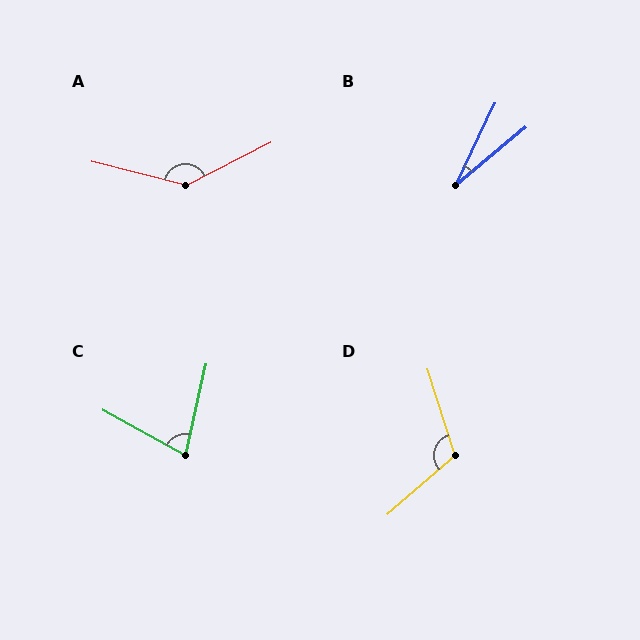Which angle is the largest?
A, at approximately 139 degrees.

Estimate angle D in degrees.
Approximately 114 degrees.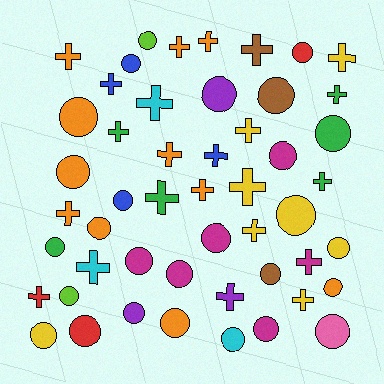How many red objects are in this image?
There are 3 red objects.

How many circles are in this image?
There are 27 circles.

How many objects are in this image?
There are 50 objects.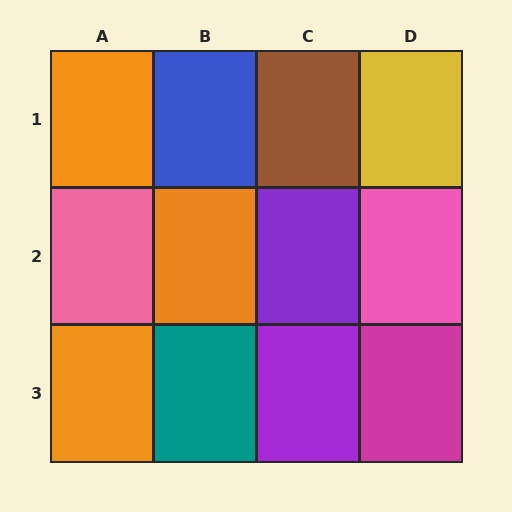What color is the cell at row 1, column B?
Blue.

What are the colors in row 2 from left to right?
Pink, orange, purple, pink.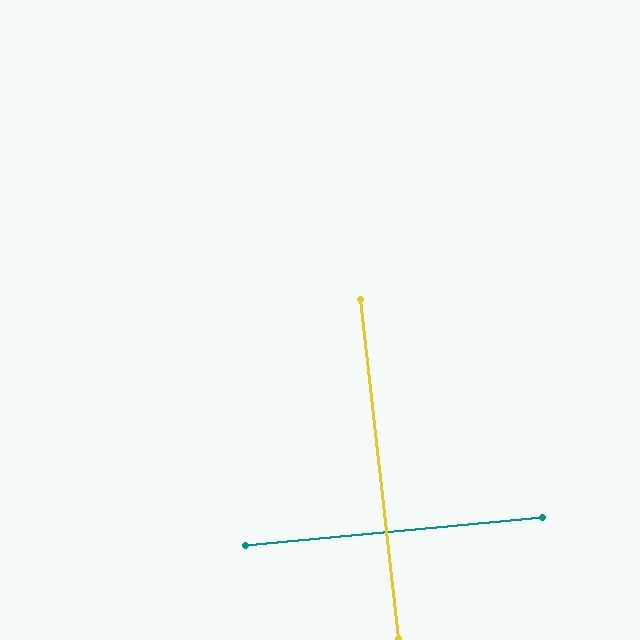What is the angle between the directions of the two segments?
Approximately 89 degrees.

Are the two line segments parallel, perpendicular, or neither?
Perpendicular — they meet at approximately 89°.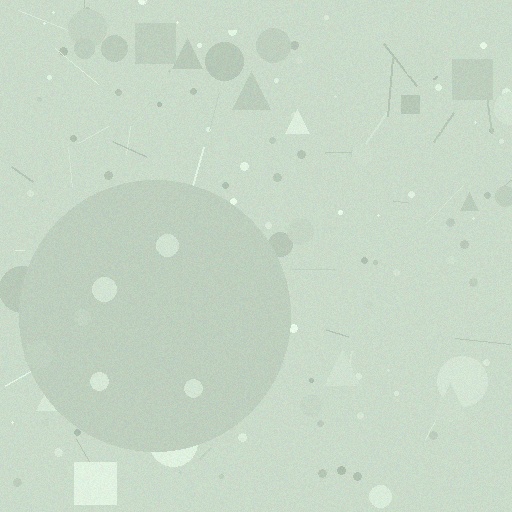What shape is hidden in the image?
A circle is hidden in the image.